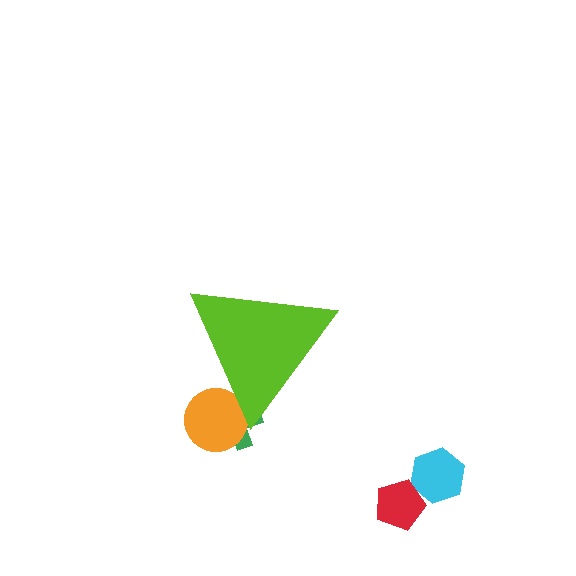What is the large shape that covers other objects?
A lime triangle.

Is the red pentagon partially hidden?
No, the red pentagon is fully visible.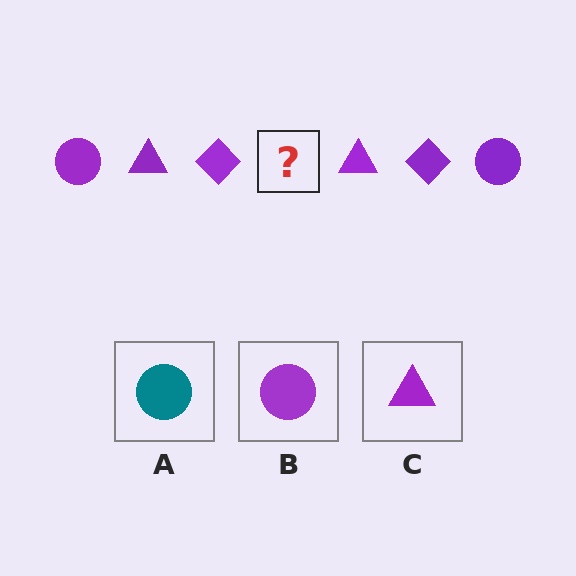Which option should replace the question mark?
Option B.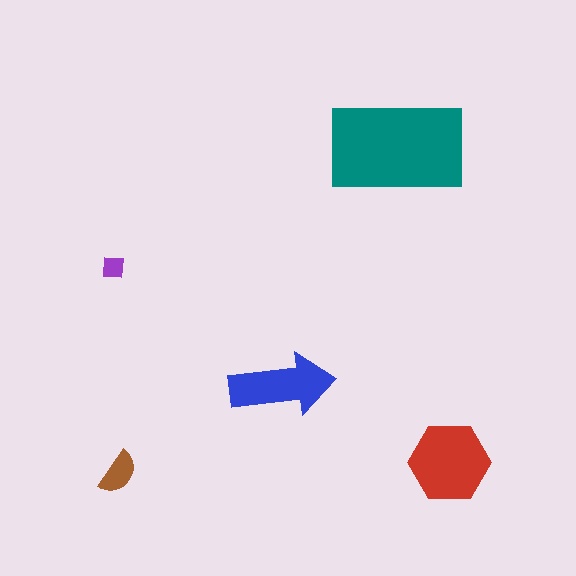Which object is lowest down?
The brown semicircle is bottommost.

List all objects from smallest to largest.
The purple square, the brown semicircle, the blue arrow, the red hexagon, the teal rectangle.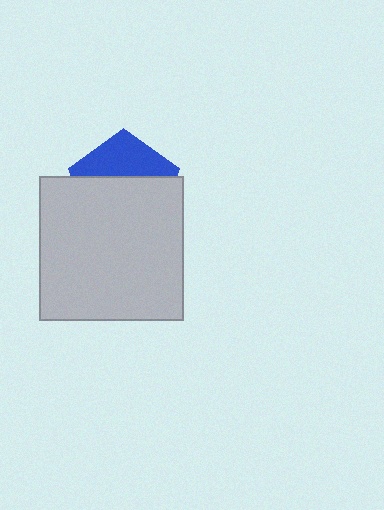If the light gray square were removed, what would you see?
You would see the complete blue pentagon.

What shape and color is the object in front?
The object in front is a light gray square.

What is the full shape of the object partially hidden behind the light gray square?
The partially hidden object is a blue pentagon.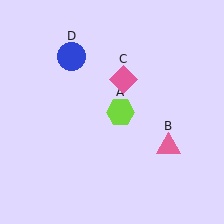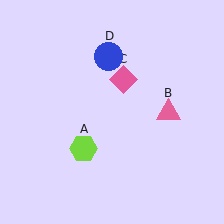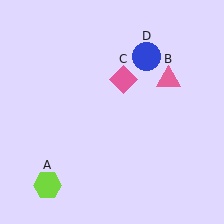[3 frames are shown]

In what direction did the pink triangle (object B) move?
The pink triangle (object B) moved up.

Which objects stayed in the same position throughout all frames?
Pink diamond (object C) remained stationary.